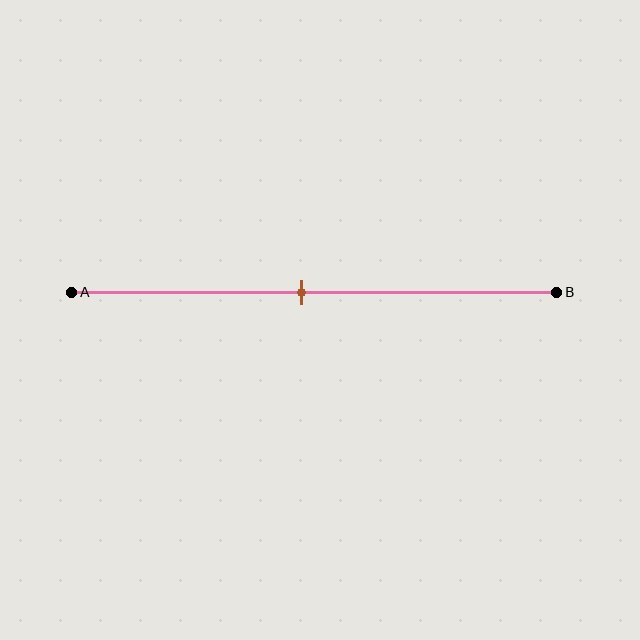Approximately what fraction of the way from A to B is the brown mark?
The brown mark is approximately 50% of the way from A to B.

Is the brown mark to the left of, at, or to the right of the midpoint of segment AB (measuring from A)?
The brown mark is approximately at the midpoint of segment AB.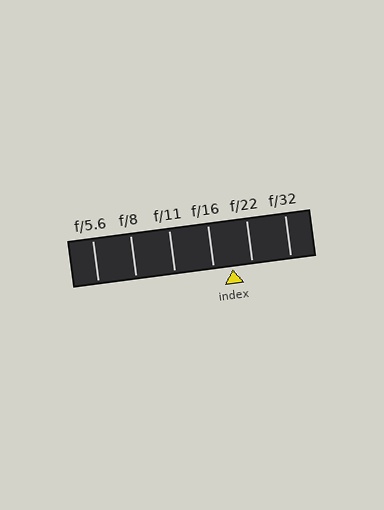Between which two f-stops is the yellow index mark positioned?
The index mark is between f/16 and f/22.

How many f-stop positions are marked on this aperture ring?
There are 6 f-stop positions marked.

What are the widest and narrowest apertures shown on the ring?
The widest aperture shown is f/5.6 and the narrowest is f/32.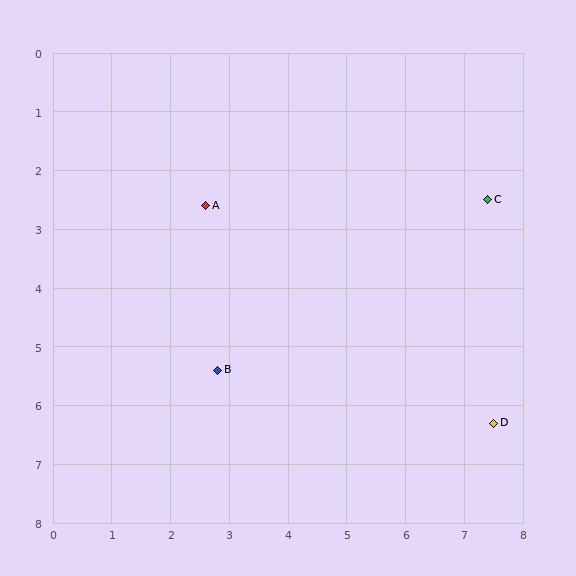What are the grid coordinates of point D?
Point D is at approximately (7.5, 6.3).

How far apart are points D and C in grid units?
Points D and C are about 3.8 grid units apart.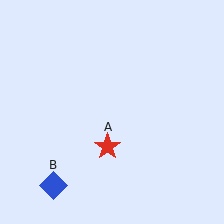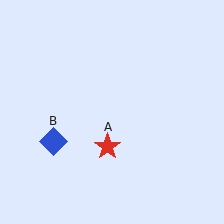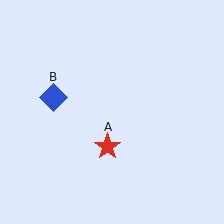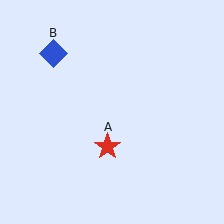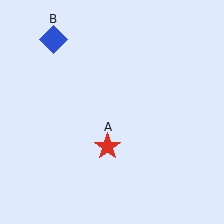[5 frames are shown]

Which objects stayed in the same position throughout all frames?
Red star (object A) remained stationary.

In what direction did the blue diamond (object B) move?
The blue diamond (object B) moved up.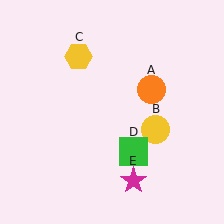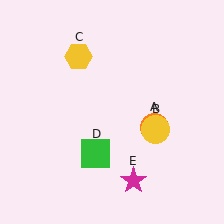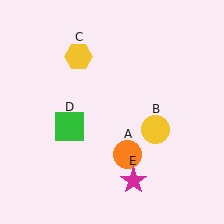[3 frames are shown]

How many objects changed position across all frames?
2 objects changed position: orange circle (object A), green square (object D).